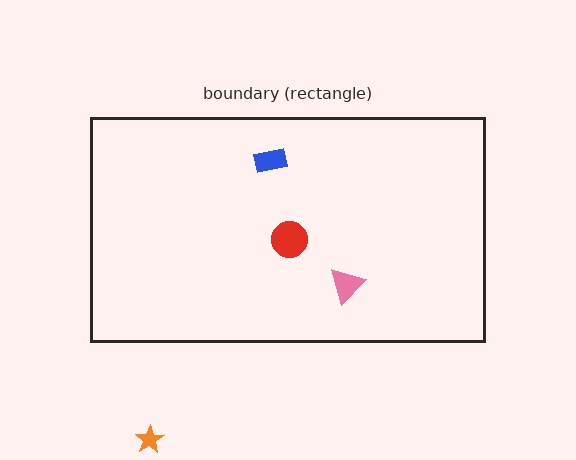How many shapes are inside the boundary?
3 inside, 1 outside.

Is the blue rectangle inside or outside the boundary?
Inside.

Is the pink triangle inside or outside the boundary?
Inside.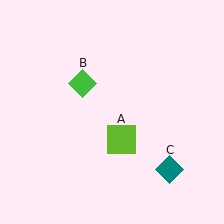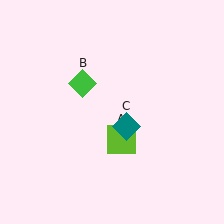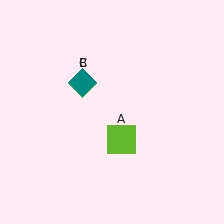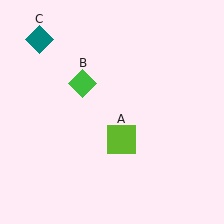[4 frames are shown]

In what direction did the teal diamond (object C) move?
The teal diamond (object C) moved up and to the left.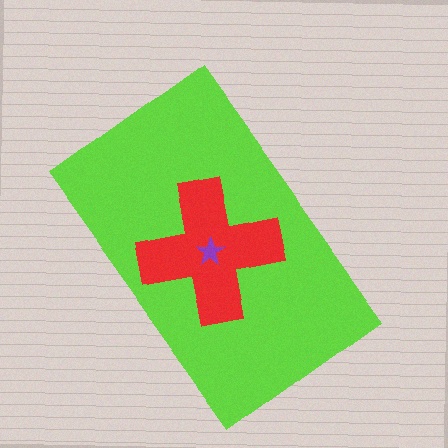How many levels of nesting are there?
3.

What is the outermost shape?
The lime rectangle.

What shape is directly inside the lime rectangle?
The red cross.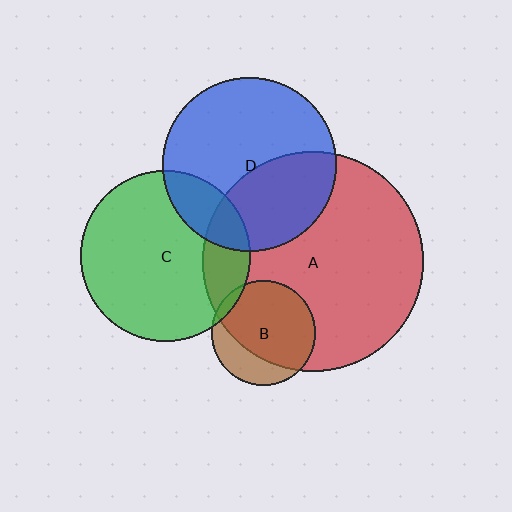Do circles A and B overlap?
Yes.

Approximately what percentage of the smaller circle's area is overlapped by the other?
Approximately 75%.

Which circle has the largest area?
Circle A (red).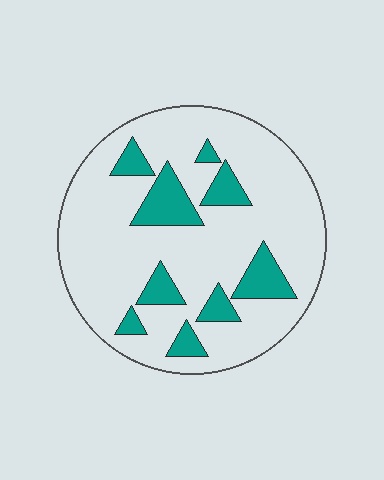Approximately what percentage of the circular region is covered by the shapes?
Approximately 20%.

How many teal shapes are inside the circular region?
9.